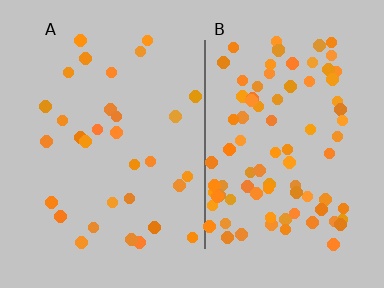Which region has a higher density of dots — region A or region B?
B (the right).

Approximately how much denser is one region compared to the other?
Approximately 2.7× — region B over region A.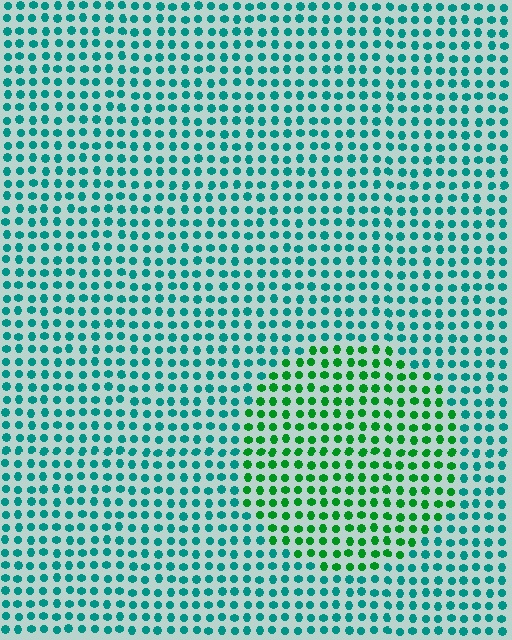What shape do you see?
I see a circle.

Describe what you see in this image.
The image is filled with small teal elements in a uniform arrangement. A circle-shaped region is visible where the elements are tinted to a slightly different hue, forming a subtle color boundary.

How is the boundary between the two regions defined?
The boundary is defined purely by a slight shift in hue (about 43 degrees). Spacing, size, and orientation are identical on both sides.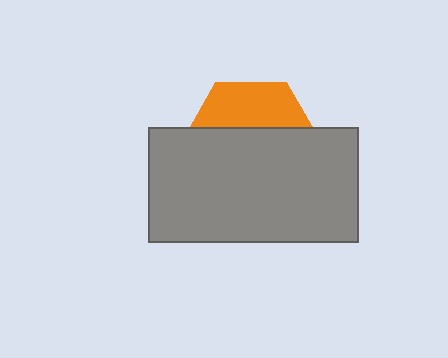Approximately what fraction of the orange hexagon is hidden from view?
Roughly 66% of the orange hexagon is hidden behind the gray rectangle.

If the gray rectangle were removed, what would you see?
You would see the complete orange hexagon.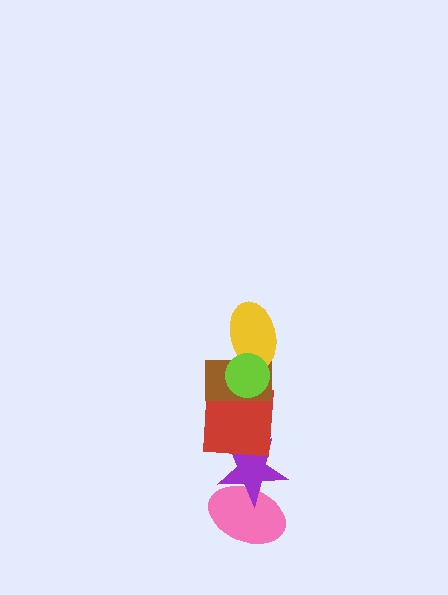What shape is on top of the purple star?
The red square is on top of the purple star.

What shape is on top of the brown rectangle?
The yellow ellipse is on top of the brown rectangle.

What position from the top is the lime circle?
The lime circle is 1st from the top.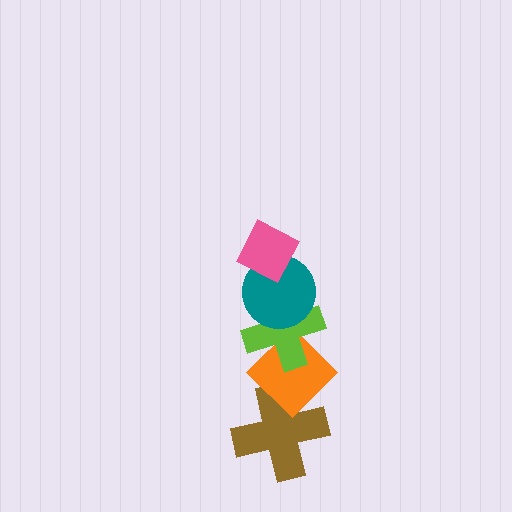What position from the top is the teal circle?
The teal circle is 2nd from the top.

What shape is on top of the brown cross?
The orange diamond is on top of the brown cross.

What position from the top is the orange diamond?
The orange diamond is 4th from the top.